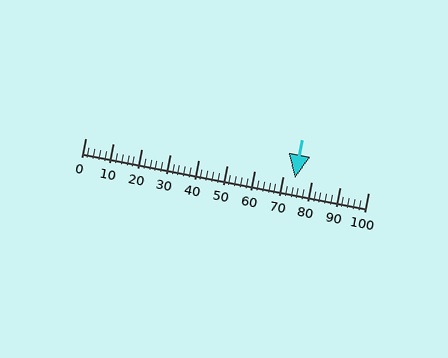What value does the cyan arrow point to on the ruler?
The cyan arrow points to approximately 74.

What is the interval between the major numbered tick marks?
The major tick marks are spaced 10 units apart.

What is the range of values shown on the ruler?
The ruler shows values from 0 to 100.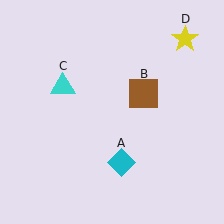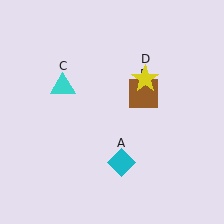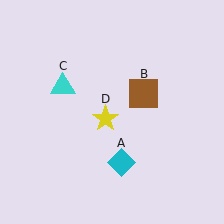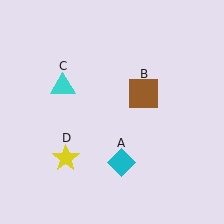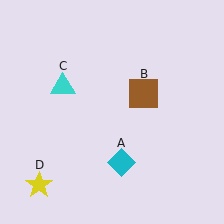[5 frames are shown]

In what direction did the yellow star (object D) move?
The yellow star (object D) moved down and to the left.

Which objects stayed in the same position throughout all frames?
Cyan diamond (object A) and brown square (object B) and cyan triangle (object C) remained stationary.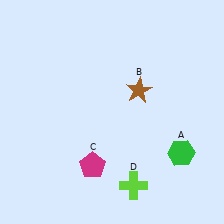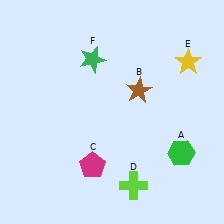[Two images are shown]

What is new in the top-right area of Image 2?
A yellow star (E) was added in the top-right area of Image 2.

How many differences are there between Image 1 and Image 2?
There are 2 differences between the two images.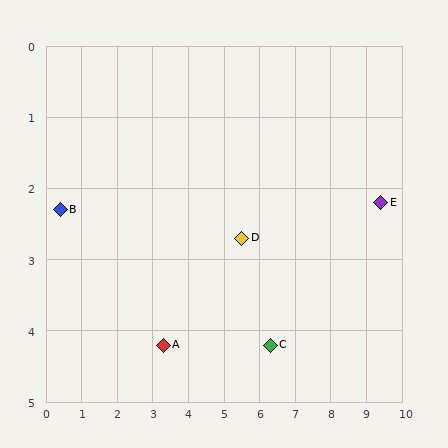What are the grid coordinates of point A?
Point A is at approximately (3.3, 4.2).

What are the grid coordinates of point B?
Point B is at approximately (0.4, 2.3).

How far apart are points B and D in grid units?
Points B and D are about 5.1 grid units apart.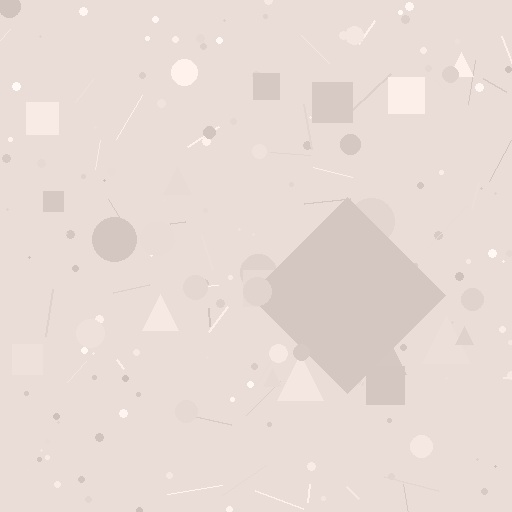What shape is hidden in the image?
A diamond is hidden in the image.